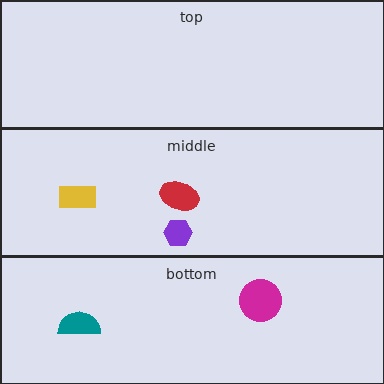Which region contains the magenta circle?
The bottom region.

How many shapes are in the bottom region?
2.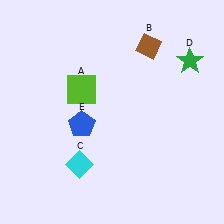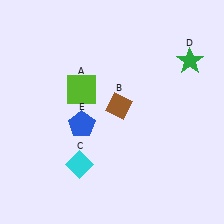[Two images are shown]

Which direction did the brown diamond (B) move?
The brown diamond (B) moved down.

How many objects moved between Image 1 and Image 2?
1 object moved between the two images.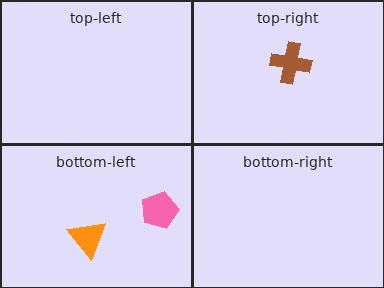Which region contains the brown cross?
The top-right region.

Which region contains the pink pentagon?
The bottom-left region.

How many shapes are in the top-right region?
1.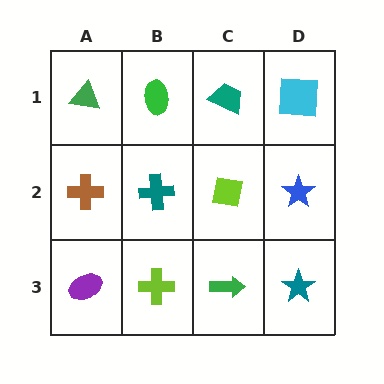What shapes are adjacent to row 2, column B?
A green ellipse (row 1, column B), a lime cross (row 3, column B), a brown cross (row 2, column A), a lime square (row 2, column C).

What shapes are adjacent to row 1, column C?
A lime square (row 2, column C), a green ellipse (row 1, column B), a cyan square (row 1, column D).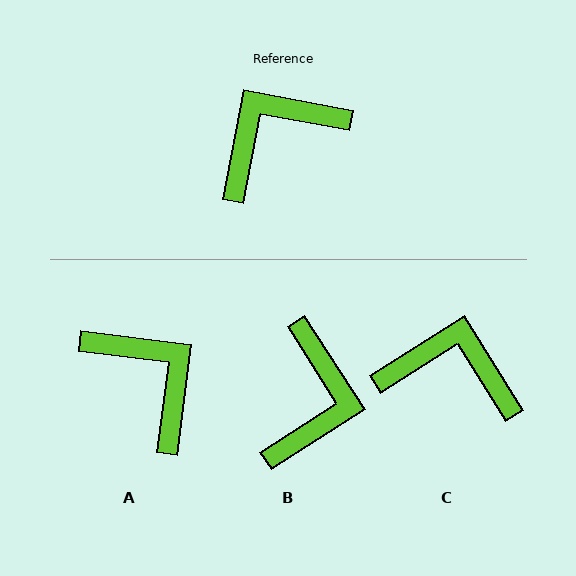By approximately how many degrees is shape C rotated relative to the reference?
Approximately 47 degrees clockwise.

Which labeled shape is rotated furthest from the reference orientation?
B, about 137 degrees away.